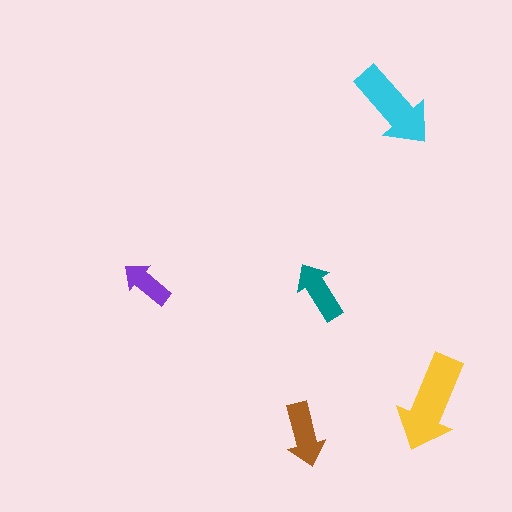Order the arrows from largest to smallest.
the yellow one, the cyan one, the brown one, the teal one, the purple one.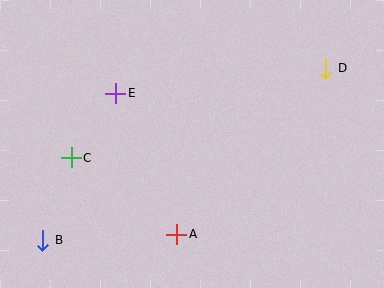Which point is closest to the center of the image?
Point E at (116, 93) is closest to the center.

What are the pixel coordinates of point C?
Point C is at (71, 158).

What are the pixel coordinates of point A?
Point A is at (177, 234).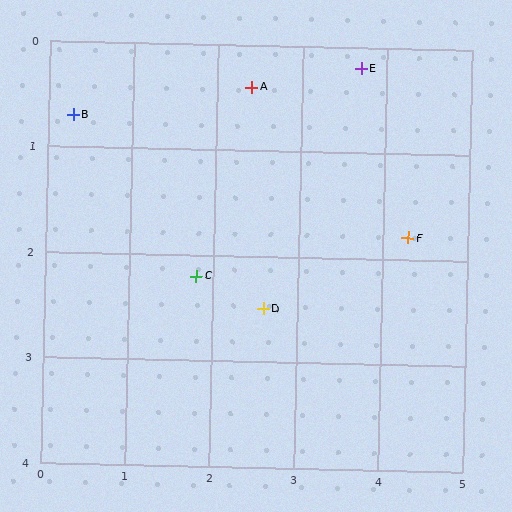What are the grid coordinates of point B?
Point B is at approximately (0.3, 0.7).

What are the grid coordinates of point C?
Point C is at approximately (1.8, 2.2).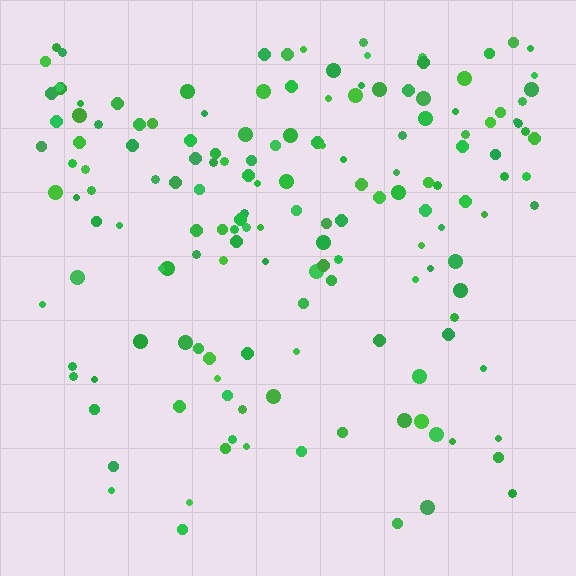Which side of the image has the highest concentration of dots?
The top.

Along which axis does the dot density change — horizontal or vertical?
Vertical.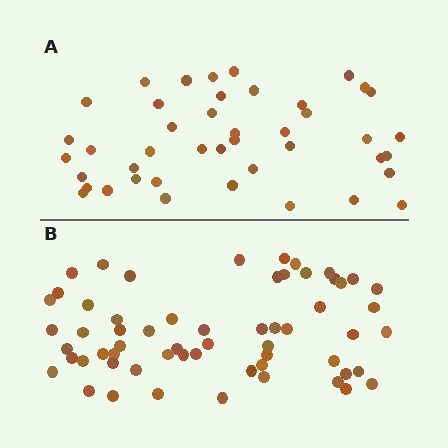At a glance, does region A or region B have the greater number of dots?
Region B (the bottom region) has more dots.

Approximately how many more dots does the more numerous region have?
Region B has approximately 15 more dots than region A.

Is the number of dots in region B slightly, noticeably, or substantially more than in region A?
Region B has noticeably more, but not dramatically so. The ratio is roughly 1.4 to 1.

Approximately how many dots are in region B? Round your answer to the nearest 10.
About 60 dots.